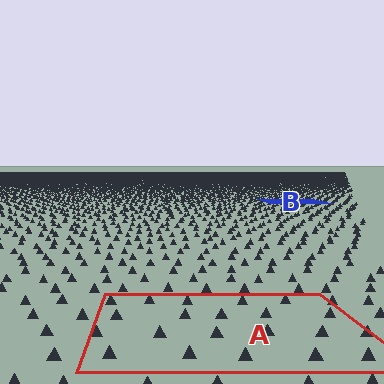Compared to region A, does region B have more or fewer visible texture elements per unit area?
Region B has more texture elements per unit area — they are packed more densely because it is farther away.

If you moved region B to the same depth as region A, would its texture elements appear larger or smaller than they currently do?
They would appear larger. At a closer depth, the same texture elements are projected at a bigger on-screen size.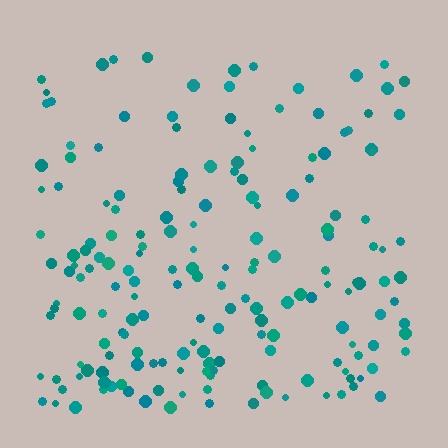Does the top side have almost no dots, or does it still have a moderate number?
Still a moderate number, just noticeably fewer than the bottom.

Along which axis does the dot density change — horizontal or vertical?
Vertical.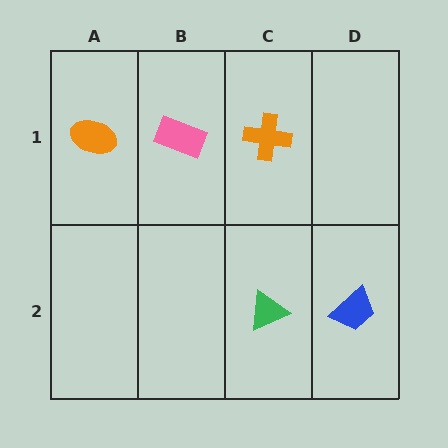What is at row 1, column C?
An orange cross.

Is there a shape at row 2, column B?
No, that cell is empty.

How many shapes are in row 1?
3 shapes.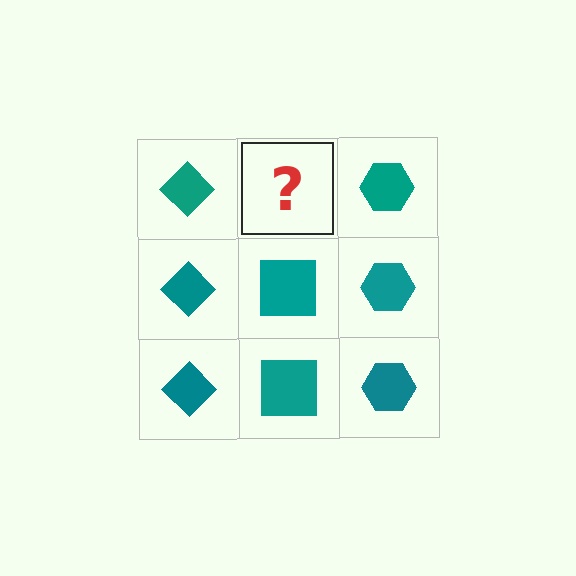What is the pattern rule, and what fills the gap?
The rule is that each column has a consistent shape. The gap should be filled with a teal square.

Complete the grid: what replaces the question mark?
The question mark should be replaced with a teal square.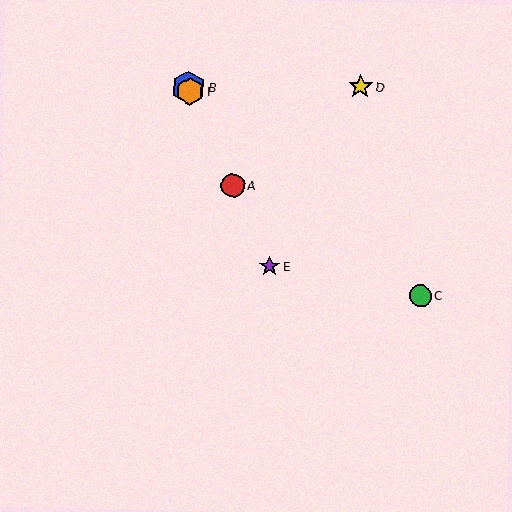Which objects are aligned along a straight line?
Objects A, B, E, F are aligned along a straight line.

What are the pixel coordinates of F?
Object F is at (190, 91).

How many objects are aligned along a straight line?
4 objects (A, B, E, F) are aligned along a straight line.